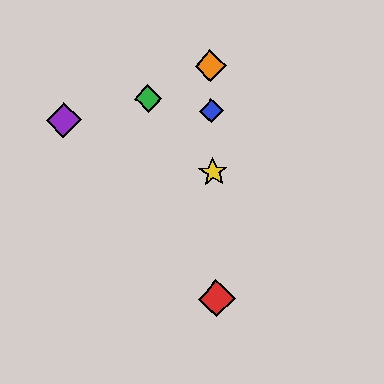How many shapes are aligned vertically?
4 shapes (the red diamond, the blue diamond, the yellow star, the orange diamond) are aligned vertically.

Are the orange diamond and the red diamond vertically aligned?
Yes, both are at x≈210.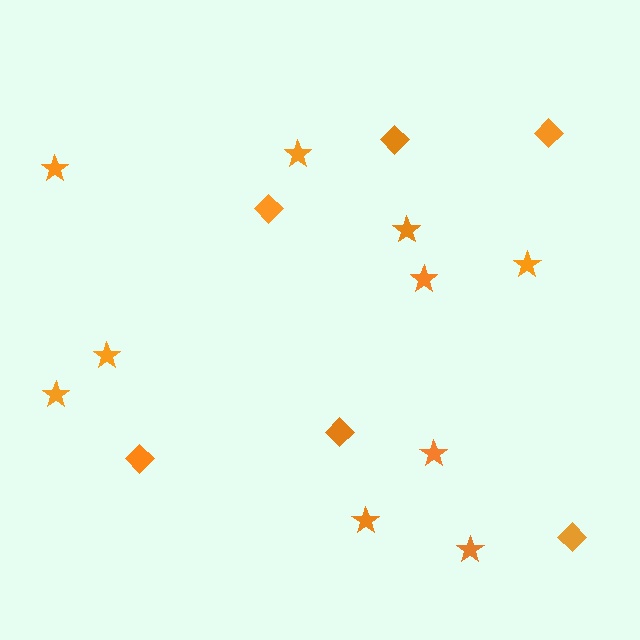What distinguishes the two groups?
There are 2 groups: one group of diamonds (6) and one group of stars (10).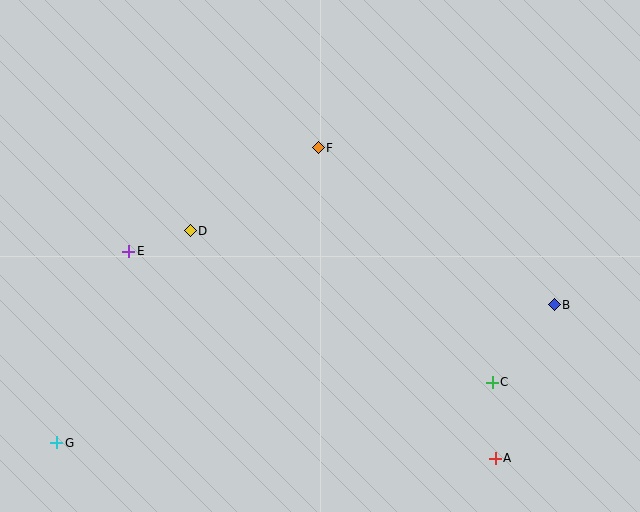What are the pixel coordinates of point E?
Point E is at (129, 251).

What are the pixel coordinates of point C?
Point C is at (492, 382).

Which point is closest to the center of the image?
Point F at (318, 148) is closest to the center.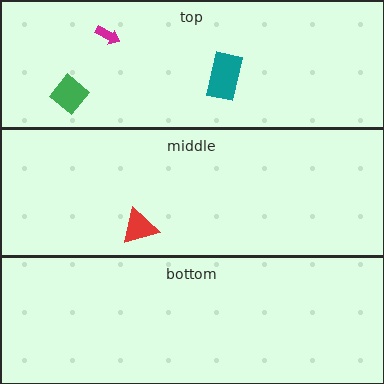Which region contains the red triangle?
The middle region.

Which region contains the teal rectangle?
The top region.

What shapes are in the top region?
The teal rectangle, the magenta arrow, the green diamond.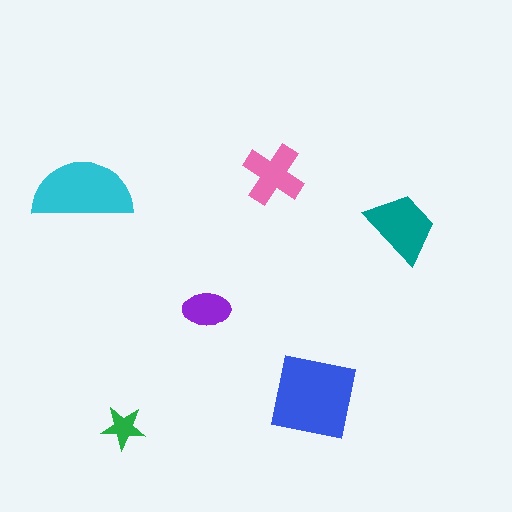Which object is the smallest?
The green star.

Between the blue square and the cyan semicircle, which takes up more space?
The blue square.